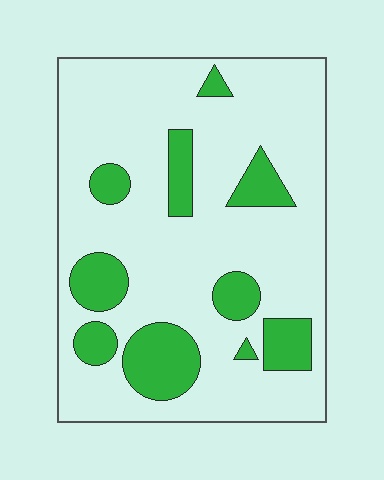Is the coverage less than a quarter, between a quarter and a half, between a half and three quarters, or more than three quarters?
Less than a quarter.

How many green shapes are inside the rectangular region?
10.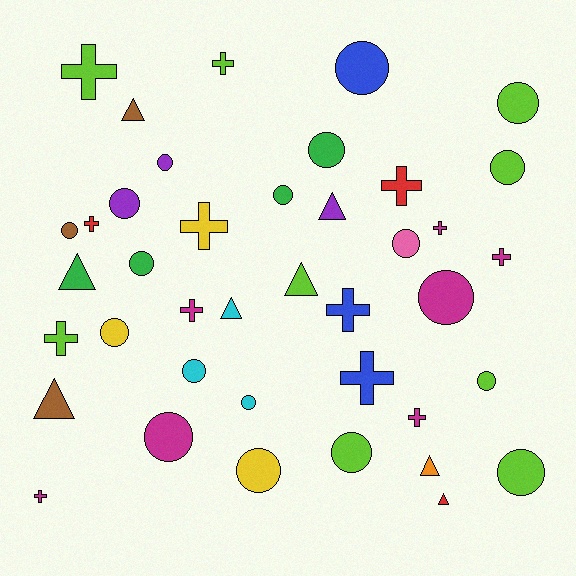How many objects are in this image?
There are 40 objects.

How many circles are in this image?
There are 19 circles.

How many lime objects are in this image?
There are 9 lime objects.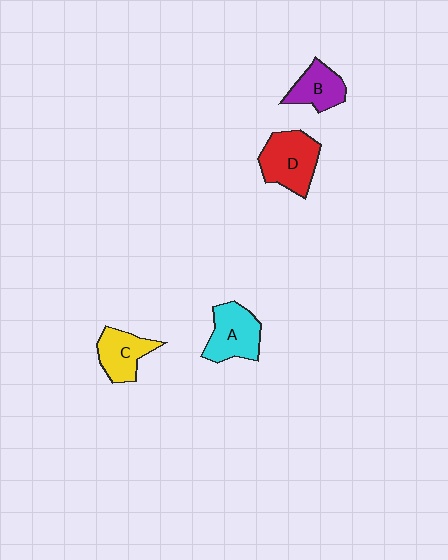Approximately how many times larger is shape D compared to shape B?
Approximately 1.5 times.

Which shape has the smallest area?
Shape B (purple).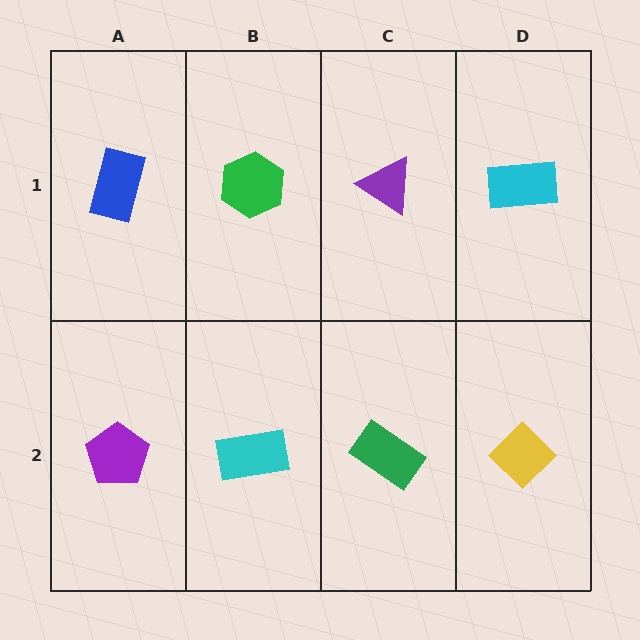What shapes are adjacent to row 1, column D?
A yellow diamond (row 2, column D), a purple triangle (row 1, column C).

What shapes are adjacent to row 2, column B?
A green hexagon (row 1, column B), a purple pentagon (row 2, column A), a green rectangle (row 2, column C).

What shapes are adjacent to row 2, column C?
A purple triangle (row 1, column C), a cyan rectangle (row 2, column B), a yellow diamond (row 2, column D).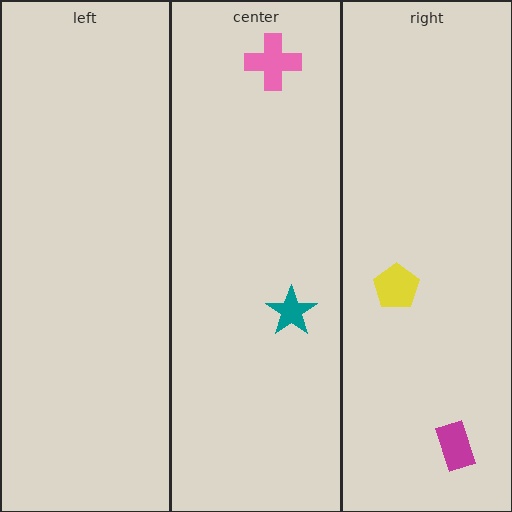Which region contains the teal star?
The center region.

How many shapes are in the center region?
2.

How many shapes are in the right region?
2.